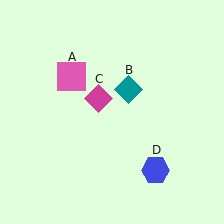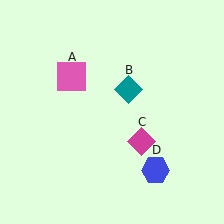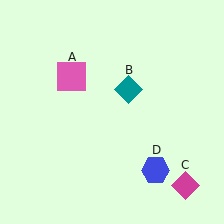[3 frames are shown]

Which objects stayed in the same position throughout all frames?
Pink square (object A) and teal diamond (object B) and blue hexagon (object D) remained stationary.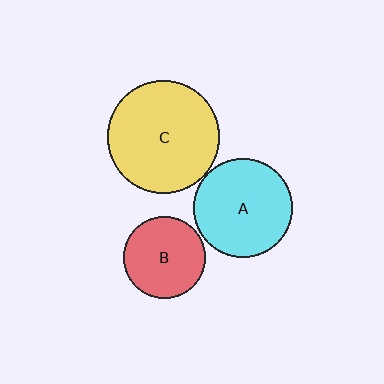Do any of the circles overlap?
No, none of the circles overlap.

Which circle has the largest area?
Circle C (yellow).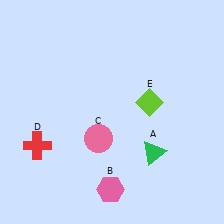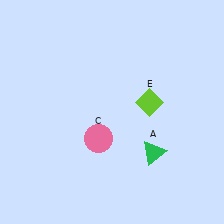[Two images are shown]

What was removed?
The pink hexagon (B), the red cross (D) were removed in Image 2.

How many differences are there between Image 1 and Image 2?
There are 2 differences between the two images.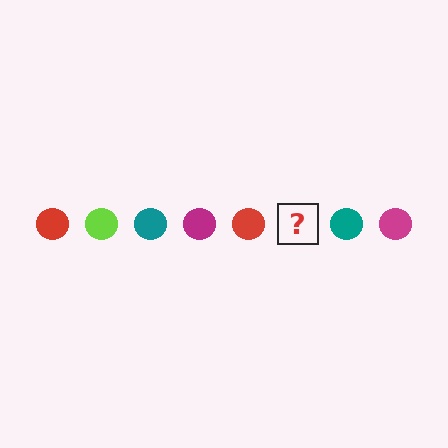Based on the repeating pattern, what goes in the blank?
The blank should be a lime circle.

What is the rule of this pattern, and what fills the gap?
The rule is that the pattern cycles through red, lime, teal, magenta circles. The gap should be filled with a lime circle.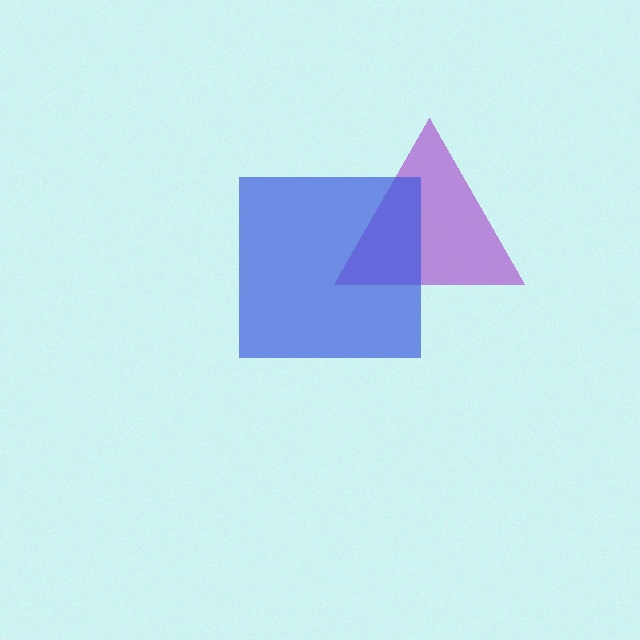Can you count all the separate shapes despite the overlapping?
Yes, there are 2 separate shapes.